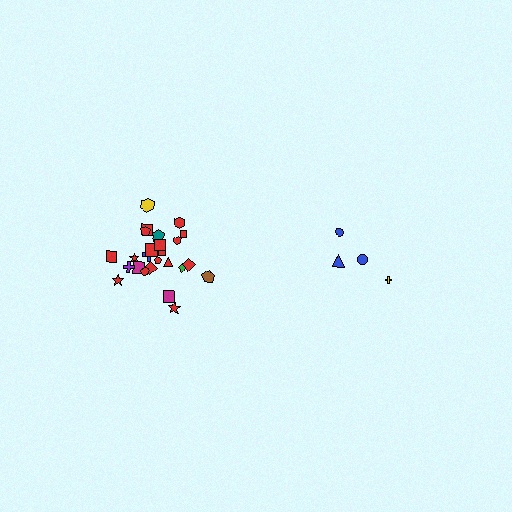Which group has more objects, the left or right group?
The left group.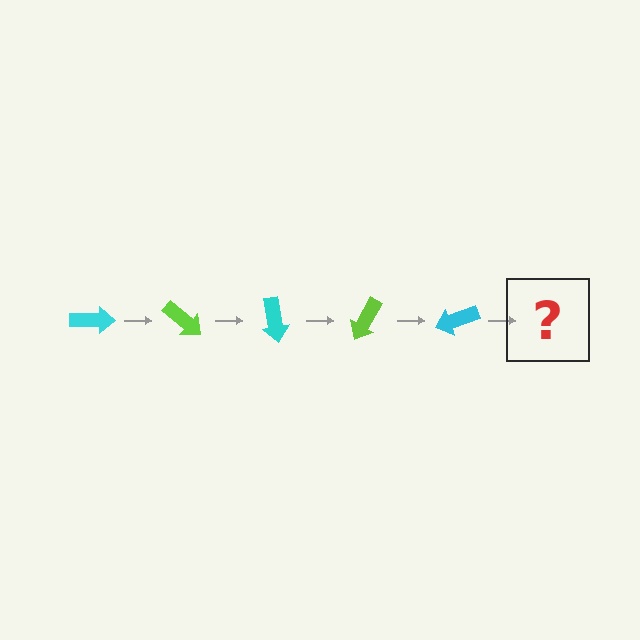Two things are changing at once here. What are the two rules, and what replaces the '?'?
The two rules are that it rotates 40 degrees each step and the color cycles through cyan and lime. The '?' should be a lime arrow, rotated 200 degrees from the start.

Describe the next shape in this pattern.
It should be a lime arrow, rotated 200 degrees from the start.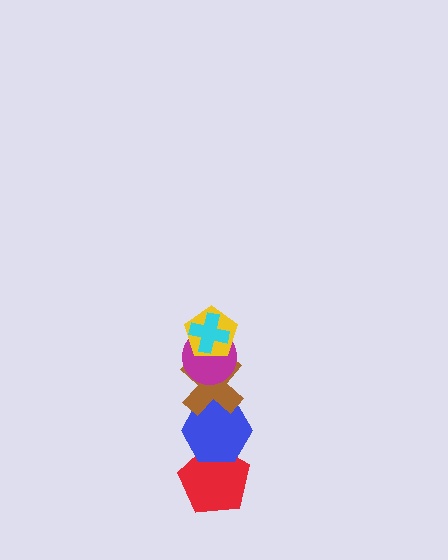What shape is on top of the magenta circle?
The yellow pentagon is on top of the magenta circle.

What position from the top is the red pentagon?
The red pentagon is 6th from the top.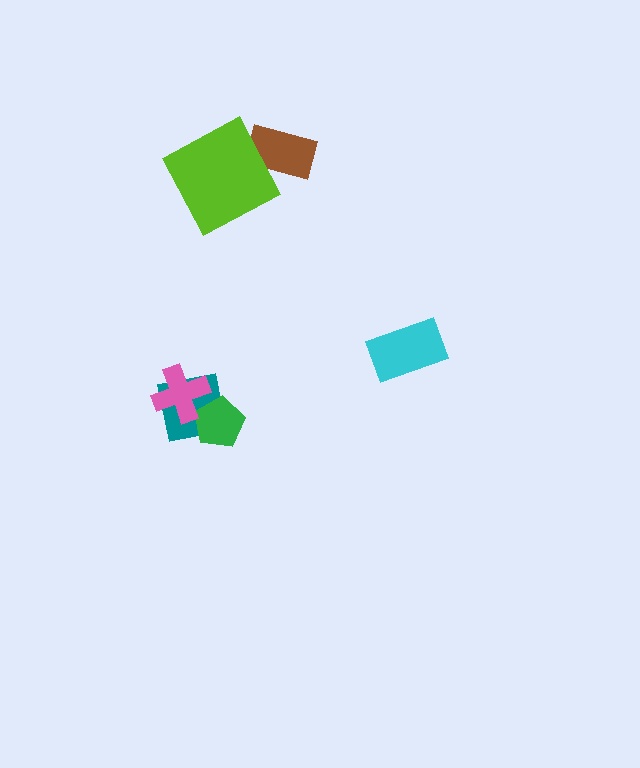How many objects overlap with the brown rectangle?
1 object overlaps with the brown rectangle.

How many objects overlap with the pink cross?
2 objects overlap with the pink cross.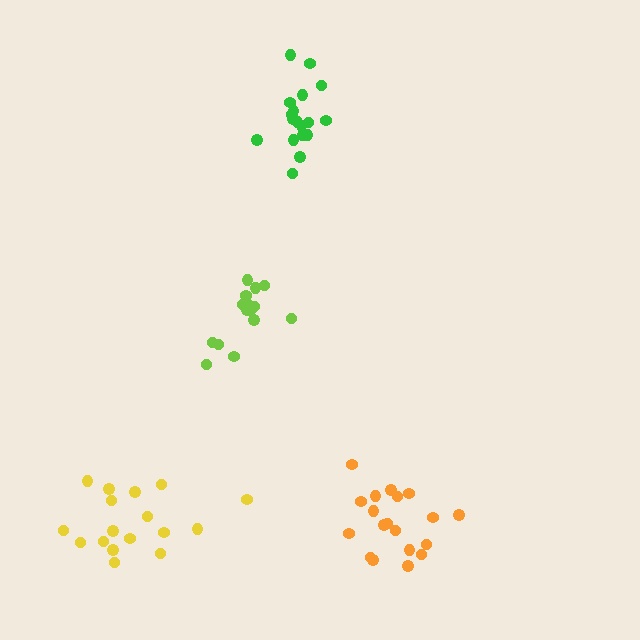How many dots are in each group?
Group 1: 15 dots, Group 2: 18 dots, Group 3: 19 dots, Group 4: 17 dots (69 total).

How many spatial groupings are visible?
There are 4 spatial groupings.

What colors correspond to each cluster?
The clusters are colored: lime, green, orange, yellow.